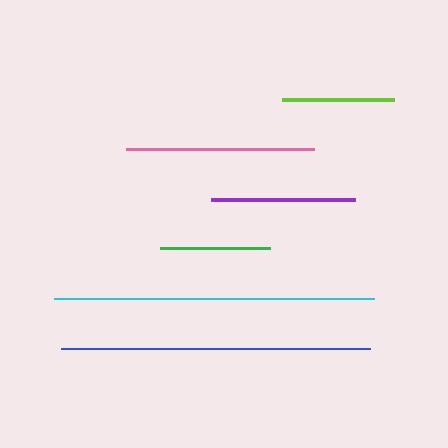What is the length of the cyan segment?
The cyan segment is approximately 319 pixels long.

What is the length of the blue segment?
The blue segment is approximately 309 pixels long.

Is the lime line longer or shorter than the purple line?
The purple line is longer than the lime line.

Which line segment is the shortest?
The green line is the shortest at approximately 110 pixels.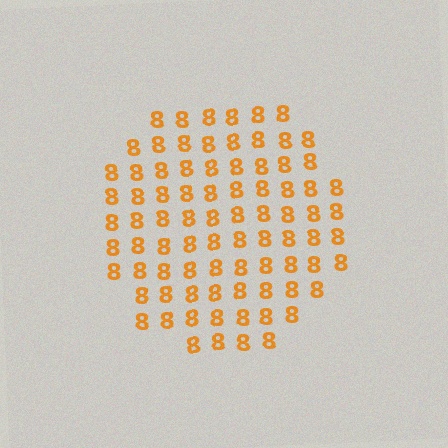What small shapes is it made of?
It is made of small digit 8's.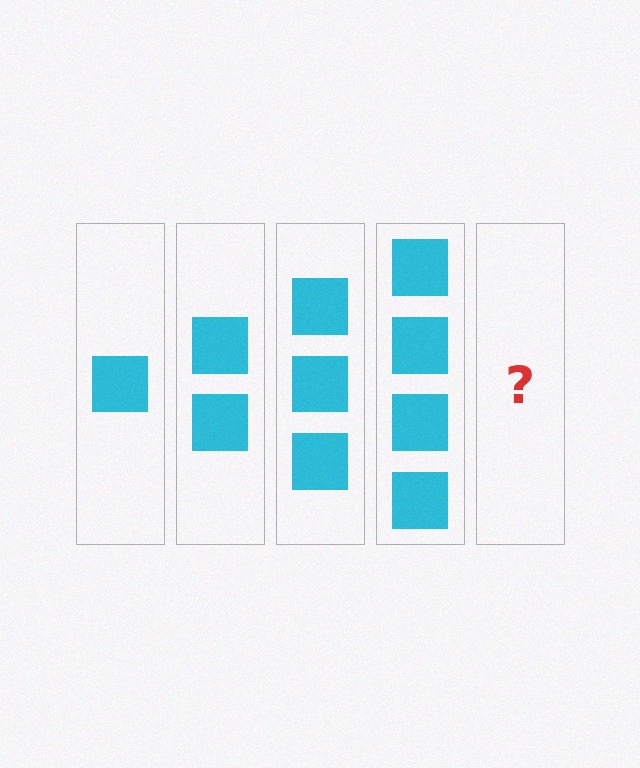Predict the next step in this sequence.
The next step is 5 squares.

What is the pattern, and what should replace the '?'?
The pattern is that each step adds one more square. The '?' should be 5 squares.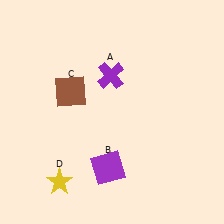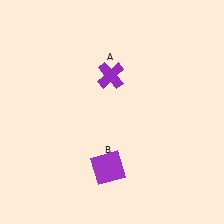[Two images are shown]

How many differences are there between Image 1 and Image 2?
There are 2 differences between the two images.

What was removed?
The brown square (C), the yellow star (D) were removed in Image 2.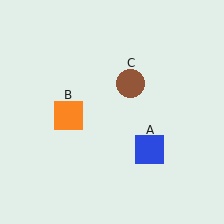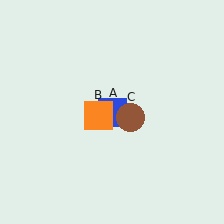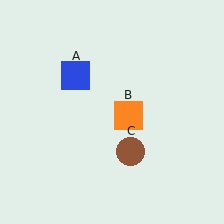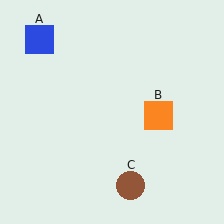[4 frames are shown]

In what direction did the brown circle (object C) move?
The brown circle (object C) moved down.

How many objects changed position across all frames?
3 objects changed position: blue square (object A), orange square (object B), brown circle (object C).